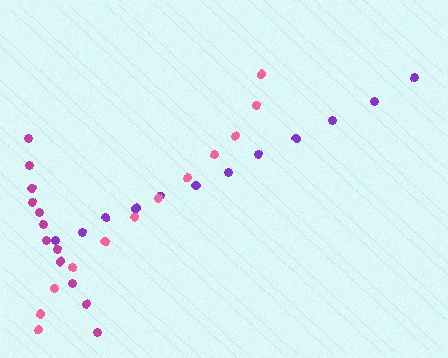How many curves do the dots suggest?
There are 3 distinct paths.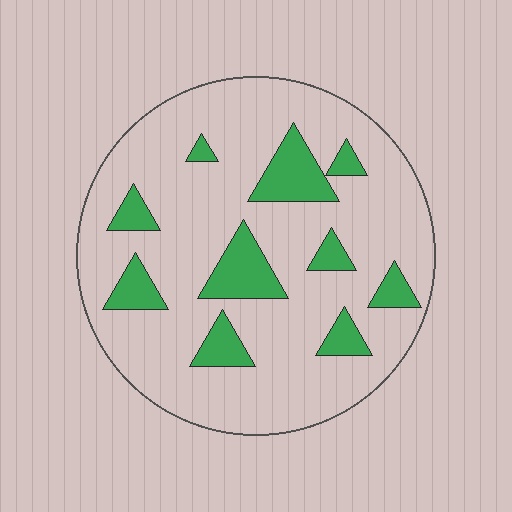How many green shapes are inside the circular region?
10.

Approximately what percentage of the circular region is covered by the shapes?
Approximately 20%.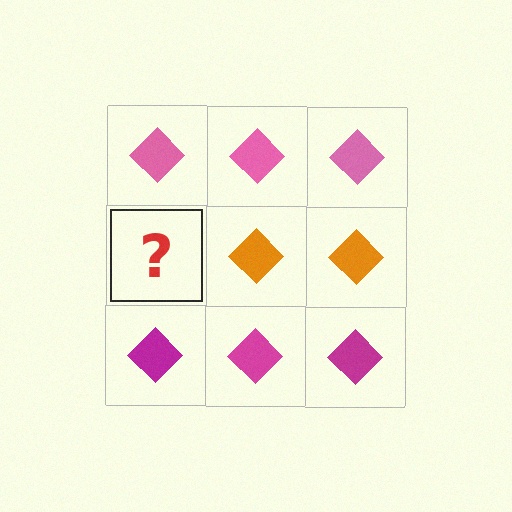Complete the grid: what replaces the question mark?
The question mark should be replaced with an orange diamond.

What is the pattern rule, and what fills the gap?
The rule is that each row has a consistent color. The gap should be filled with an orange diamond.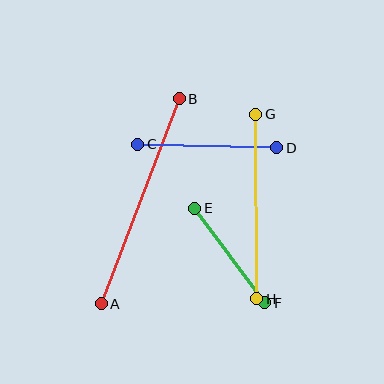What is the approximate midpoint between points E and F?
The midpoint is at approximately (230, 256) pixels.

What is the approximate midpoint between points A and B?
The midpoint is at approximately (140, 201) pixels.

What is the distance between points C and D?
The distance is approximately 139 pixels.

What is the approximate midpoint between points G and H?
The midpoint is at approximately (256, 206) pixels.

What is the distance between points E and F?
The distance is approximately 118 pixels.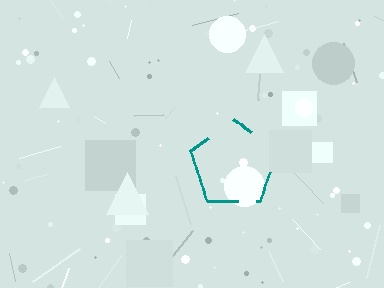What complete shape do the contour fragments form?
The contour fragments form a pentagon.